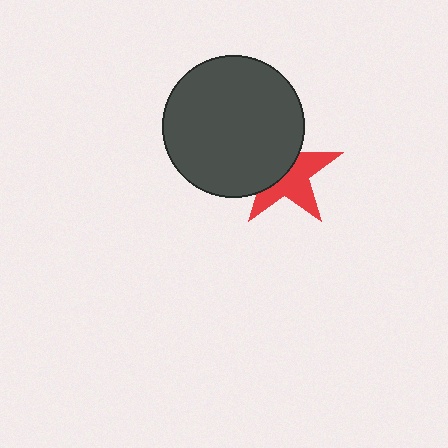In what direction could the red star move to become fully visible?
The red star could move toward the lower-right. That would shift it out from behind the dark gray circle entirely.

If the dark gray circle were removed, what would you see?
You would see the complete red star.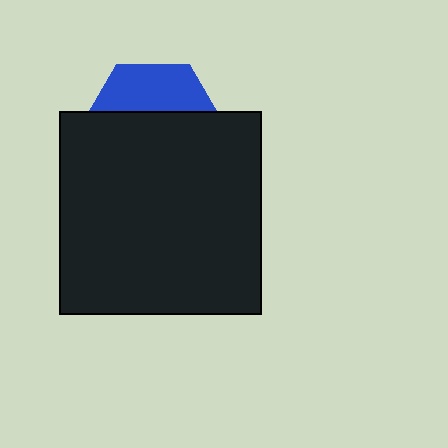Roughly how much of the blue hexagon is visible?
A small part of it is visible (roughly 35%).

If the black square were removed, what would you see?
You would see the complete blue hexagon.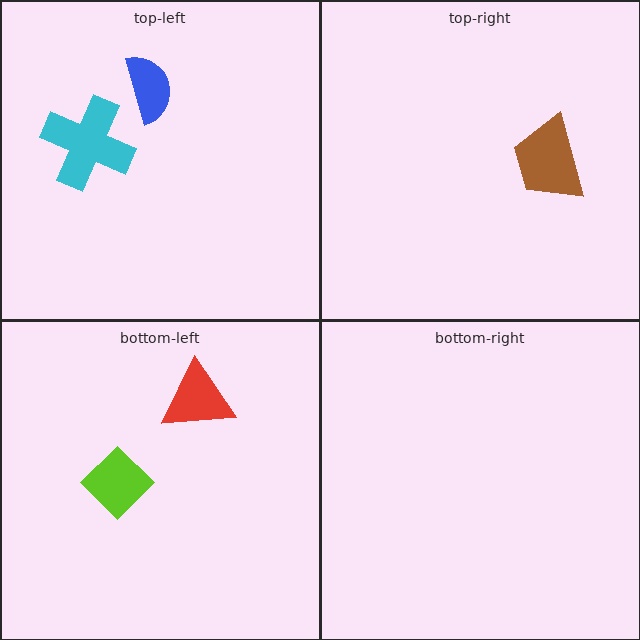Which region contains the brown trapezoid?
The top-right region.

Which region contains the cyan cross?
The top-left region.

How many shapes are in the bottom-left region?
2.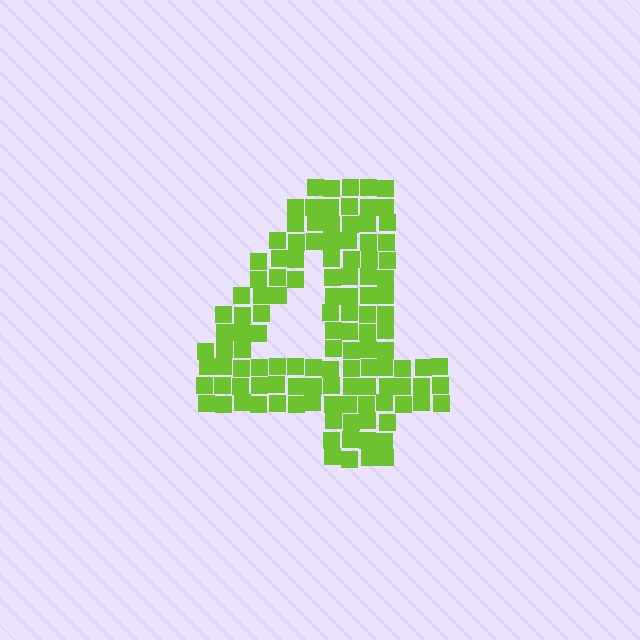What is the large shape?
The large shape is the digit 4.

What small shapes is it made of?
It is made of small squares.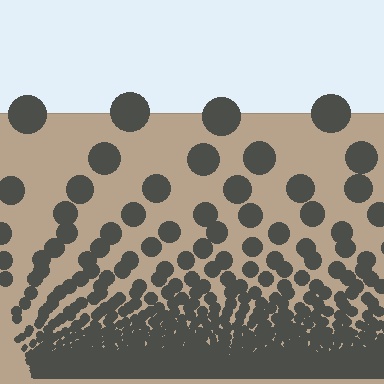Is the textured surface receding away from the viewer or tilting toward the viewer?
The surface appears to tilt toward the viewer. Texture elements get larger and sparser toward the top.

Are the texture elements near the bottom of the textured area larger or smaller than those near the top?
Smaller. The gradient is inverted — elements near the bottom are smaller and denser.